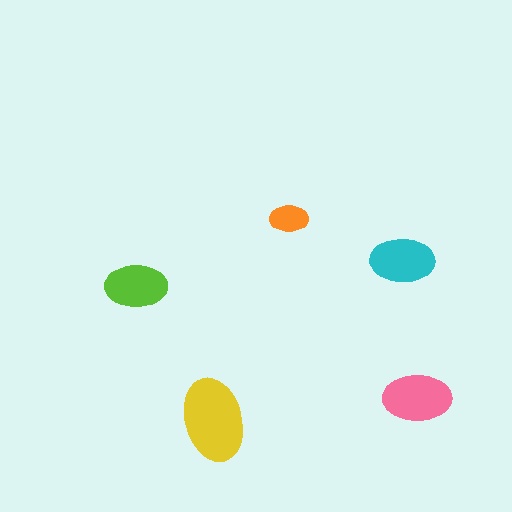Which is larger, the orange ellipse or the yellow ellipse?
The yellow one.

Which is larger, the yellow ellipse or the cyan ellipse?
The yellow one.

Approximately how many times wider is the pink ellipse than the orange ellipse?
About 2 times wider.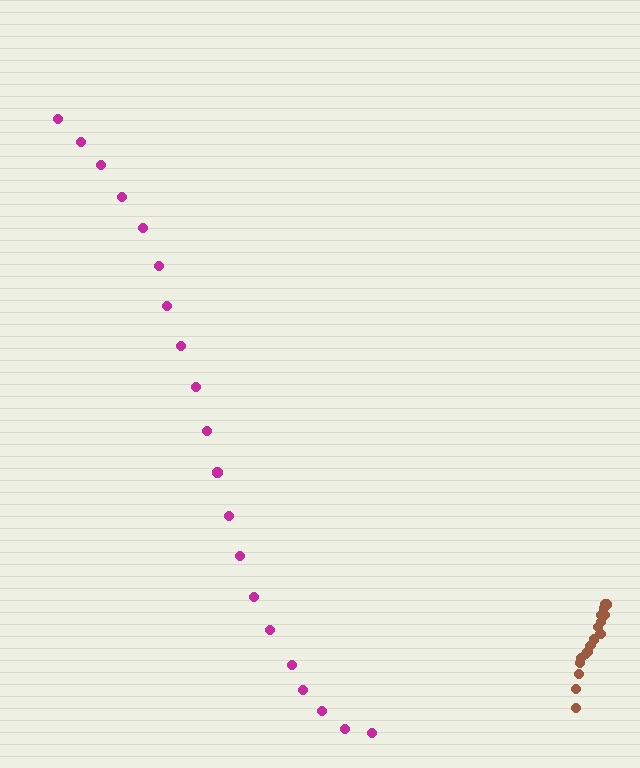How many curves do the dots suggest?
There are 2 distinct paths.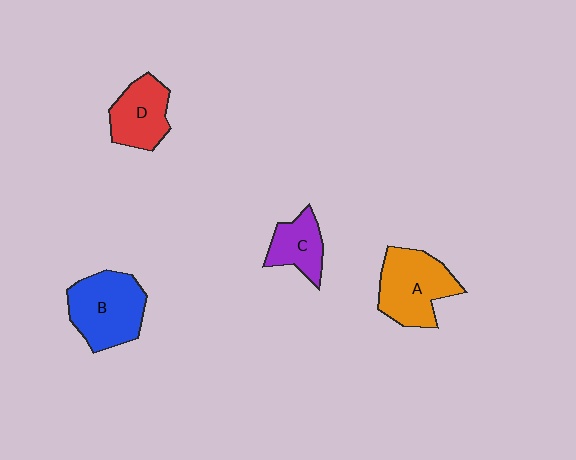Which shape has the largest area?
Shape B (blue).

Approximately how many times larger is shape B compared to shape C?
Approximately 1.7 times.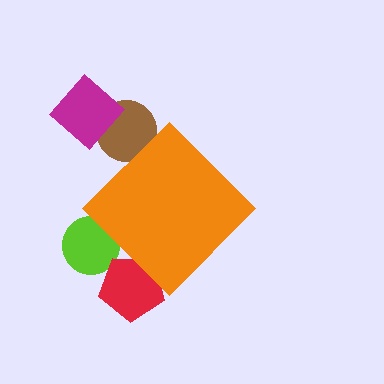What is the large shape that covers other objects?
An orange diamond.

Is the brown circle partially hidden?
Yes, the brown circle is partially hidden behind the orange diamond.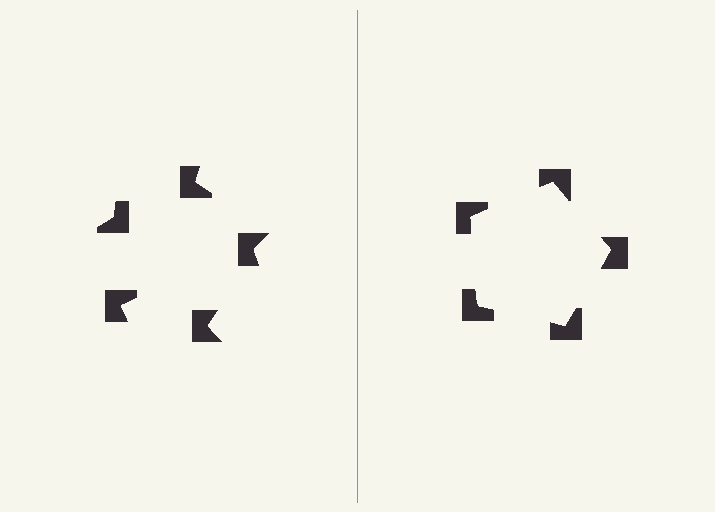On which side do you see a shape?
An illusory pentagon appears on the right side. On the left side the wedge cuts are rotated, so no coherent shape forms.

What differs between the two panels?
The notched squares are positioned identically on both sides; only the wedge orientations differ. On the right they align to a pentagon; on the left they are misaligned.